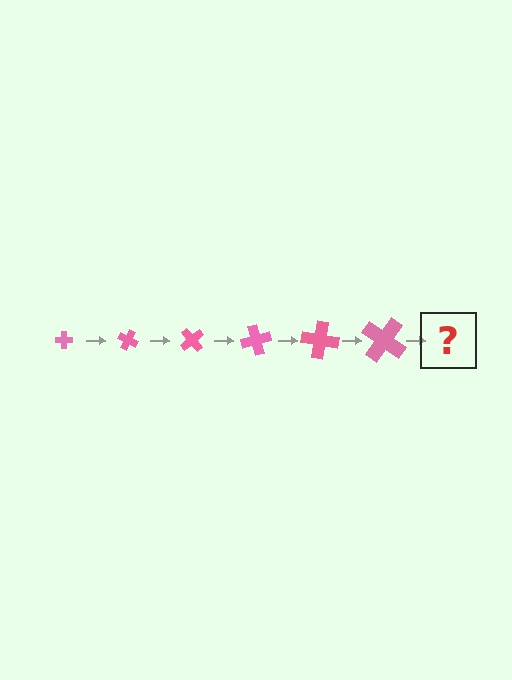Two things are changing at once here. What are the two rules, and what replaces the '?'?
The two rules are that the cross grows larger each step and it rotates 25 degrees each step. The '?' should be a cross, larger than the previous one and rotated 150 degrees from the start.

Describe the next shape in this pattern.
It should be a cross, larger than the previous one and rotated 150 degrees from the start.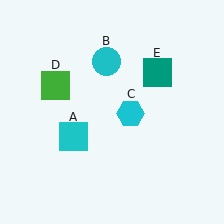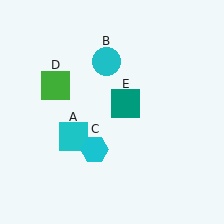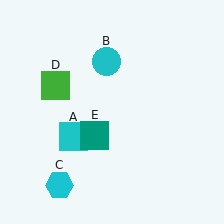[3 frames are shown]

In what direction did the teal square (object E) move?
The teal square (object E) moved down and to the left.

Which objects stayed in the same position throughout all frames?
Cyan square (object A) and cyan circle (object B) and green square (object D) remained stationary.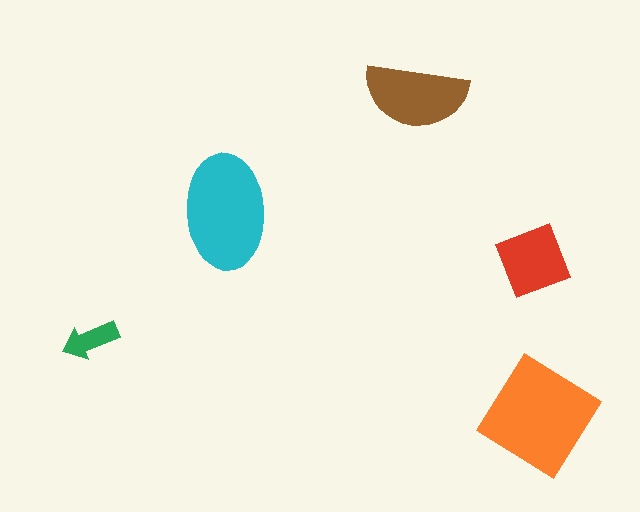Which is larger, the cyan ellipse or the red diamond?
The cyan ellipse.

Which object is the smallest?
The green arrow.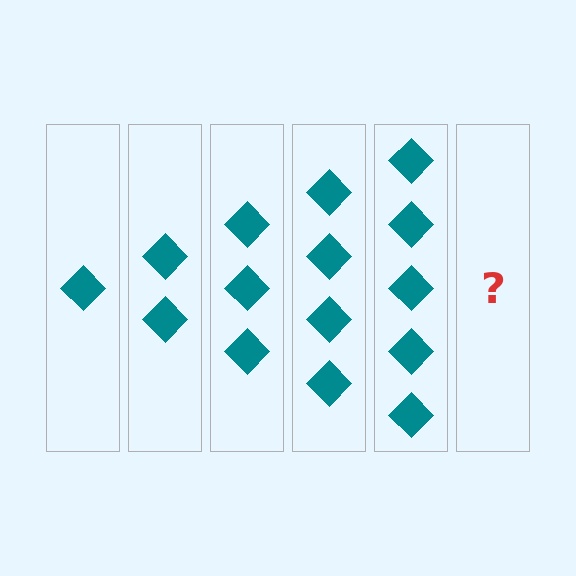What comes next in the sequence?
The next element should be 6 diamonds.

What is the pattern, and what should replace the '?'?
The pattern is that each step adds one more diamond. The '?' should be 6 diamonds.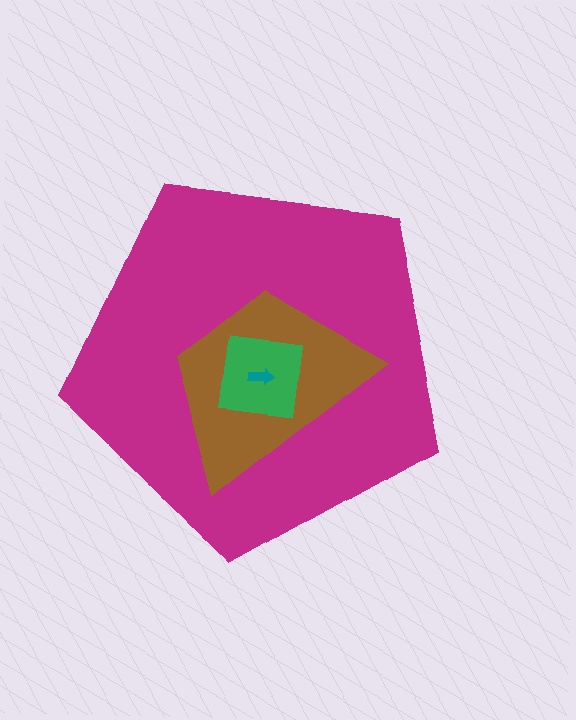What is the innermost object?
The teal arrow.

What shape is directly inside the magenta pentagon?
The brown trapezoid.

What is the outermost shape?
The magenta pentagon.